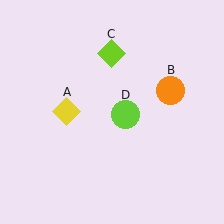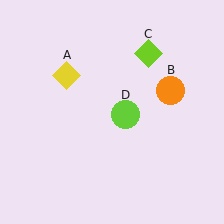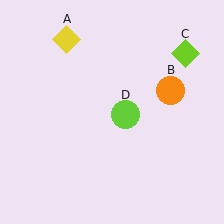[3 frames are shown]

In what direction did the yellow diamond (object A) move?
The yellow diamond (object A) moved up.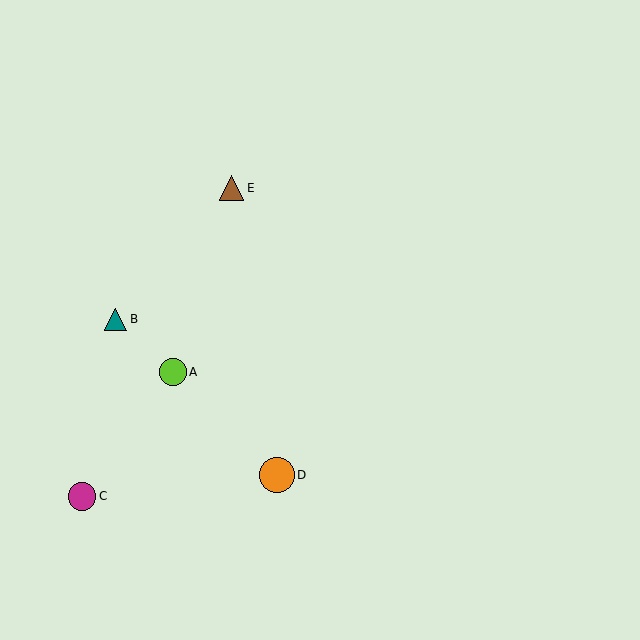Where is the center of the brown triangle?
The center of the brown triangle is at (231, 188).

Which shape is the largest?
The orange circle (labeled D) is the largest.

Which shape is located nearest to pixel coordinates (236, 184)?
The brown triangle (labeled E) at (231, 188) is nearest to that location.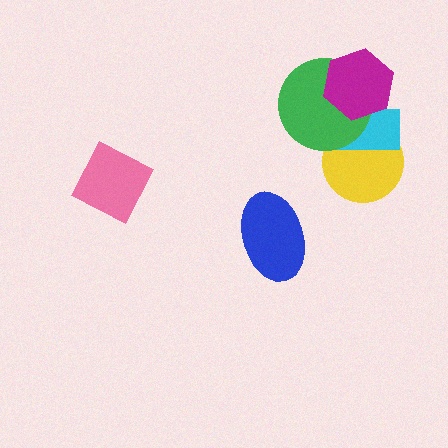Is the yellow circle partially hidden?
Yes, it is partially covered by another shape.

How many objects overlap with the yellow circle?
2 objects overlap with the yellow circle.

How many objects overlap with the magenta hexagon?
2 objects overlap with the magenta hexagon.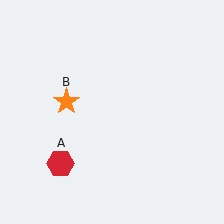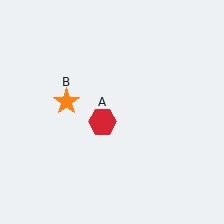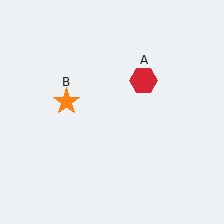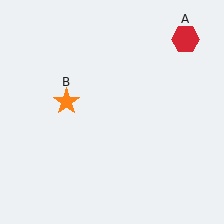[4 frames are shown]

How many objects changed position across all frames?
1 object changed position: red hexagon (object A).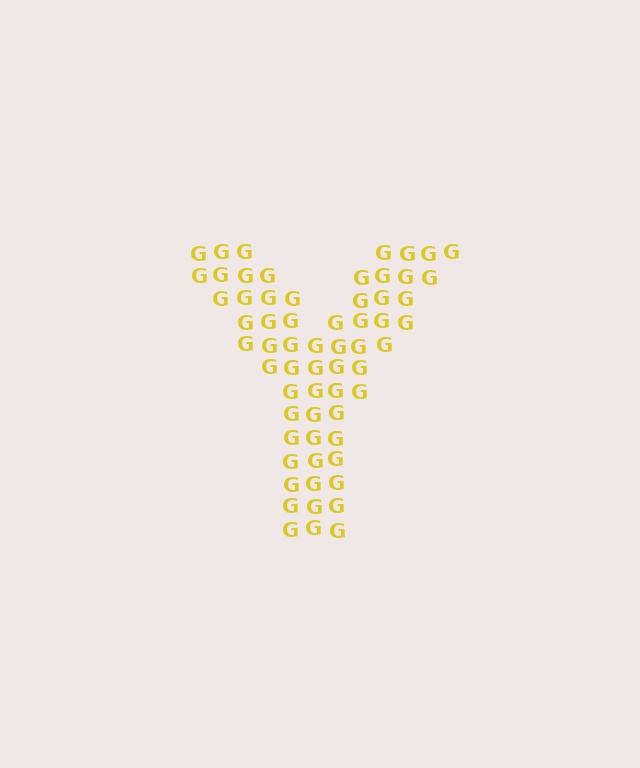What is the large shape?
The large shape is the letter Y.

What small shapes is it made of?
It is made of small letter G's.